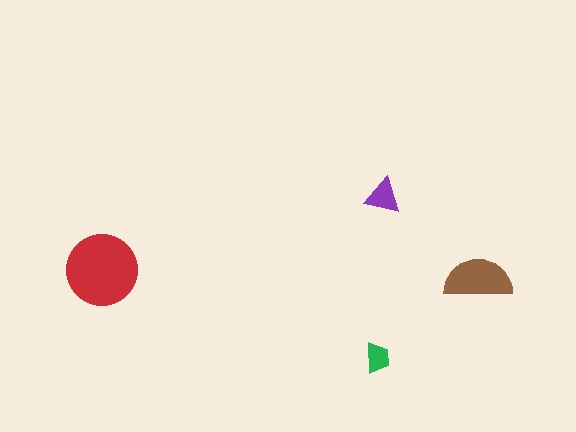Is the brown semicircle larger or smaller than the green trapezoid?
Larger.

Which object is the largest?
The red circle.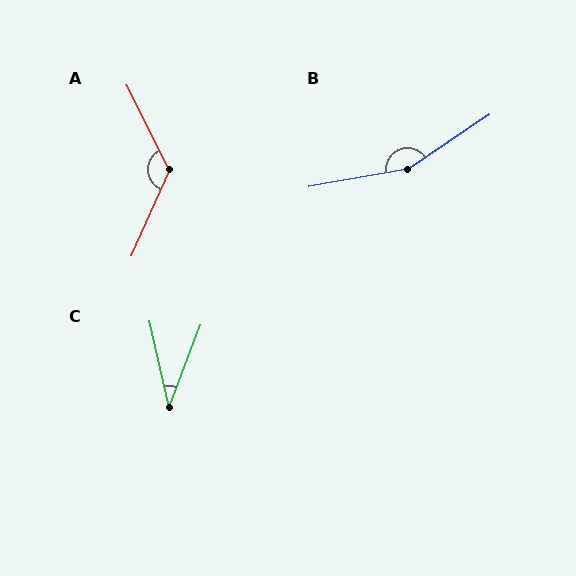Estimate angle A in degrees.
Approximately 129 degrees.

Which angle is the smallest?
C, at approximately 34 degrees.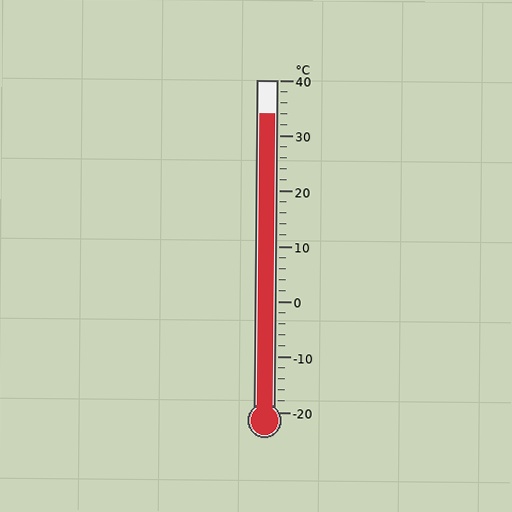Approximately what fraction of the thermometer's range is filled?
The thermometer is filled to approximately 90% of its range.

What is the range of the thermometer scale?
The thermometer scale ranges from -20°C to 40°C.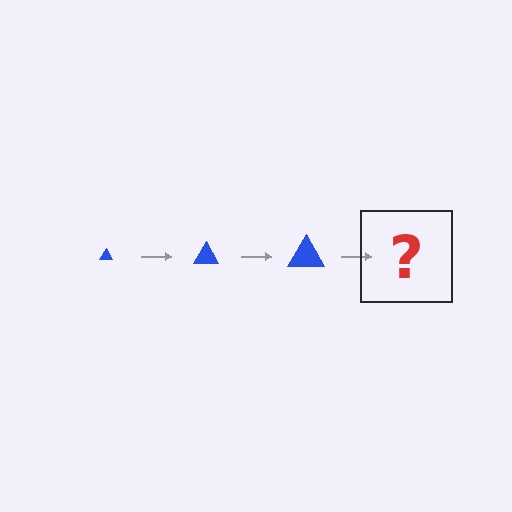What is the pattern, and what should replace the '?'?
The pattern is that the triangle gets progressively larger each step. The '?' should be a blue triangle, larger than the previous one.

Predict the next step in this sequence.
The next step is a blue triangle, larger than the previous one.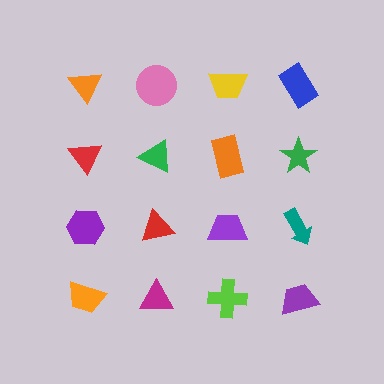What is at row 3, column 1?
A purple hexagon.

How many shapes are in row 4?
4 shapes.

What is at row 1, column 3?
A yellow trapezoid.